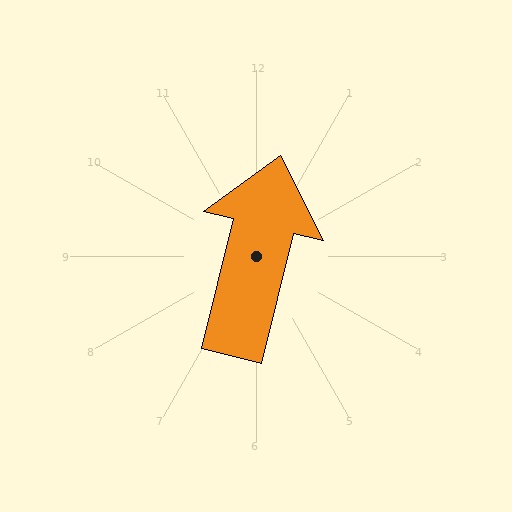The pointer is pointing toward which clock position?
Roughly 12 o'clock.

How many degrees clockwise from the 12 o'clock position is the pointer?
Approximately 14 degrees.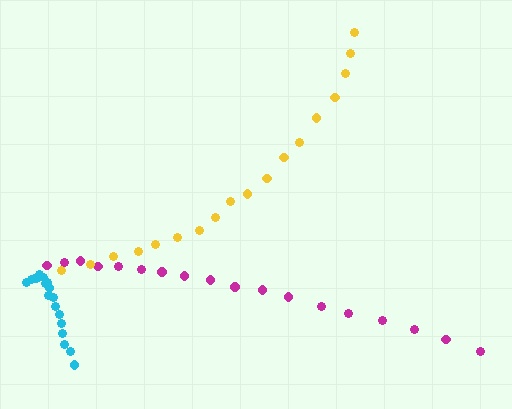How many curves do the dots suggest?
There are 3 distinct paths.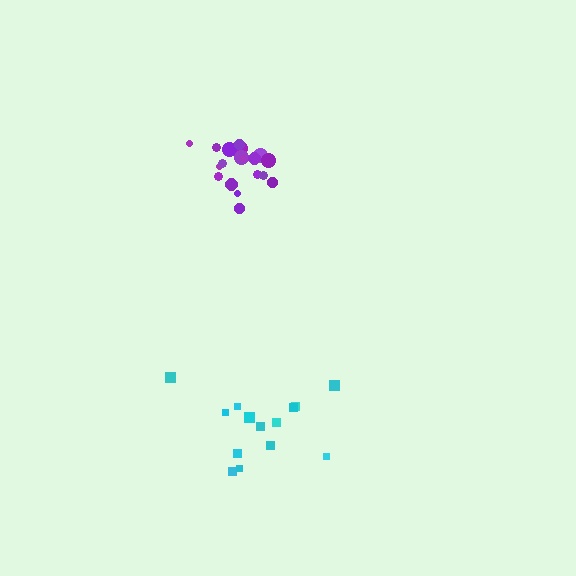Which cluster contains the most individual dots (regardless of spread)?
Purple (19).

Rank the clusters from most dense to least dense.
purple, cyan.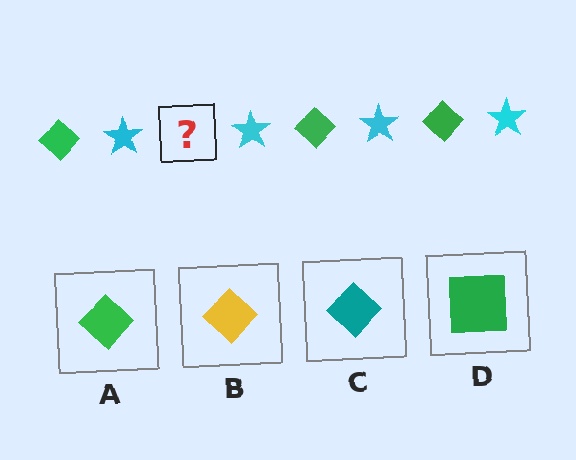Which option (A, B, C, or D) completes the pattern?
A.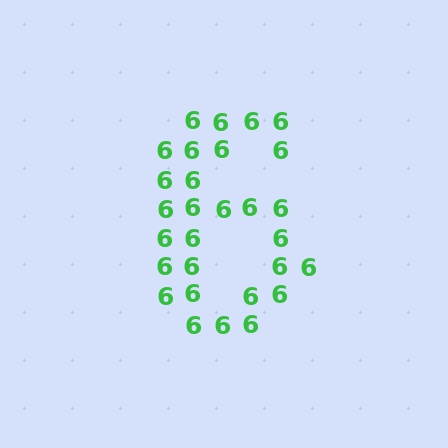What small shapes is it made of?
It is made of small digit 6's.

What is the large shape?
The large shape is the digit 6.